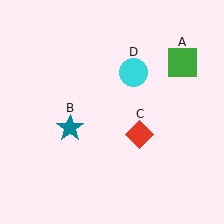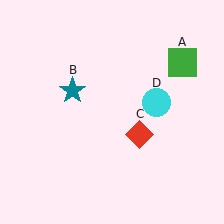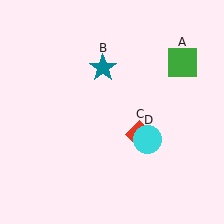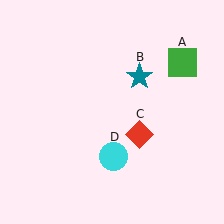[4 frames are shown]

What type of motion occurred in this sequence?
The teal star (object B), cyan circle (object D) rotated clockwise around the center of the scene.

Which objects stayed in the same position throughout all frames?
Green square (object A) and red diamond (object C) remained stationary.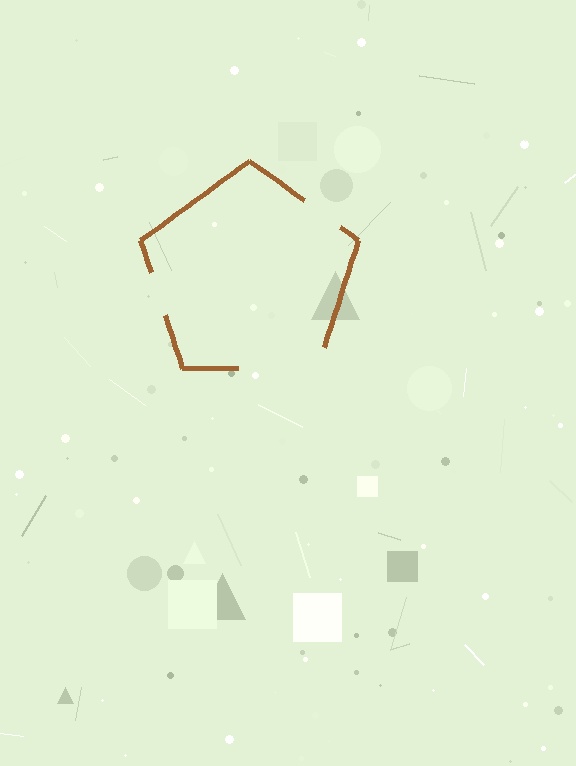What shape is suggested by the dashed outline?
The dashed outline suggests a pentagon.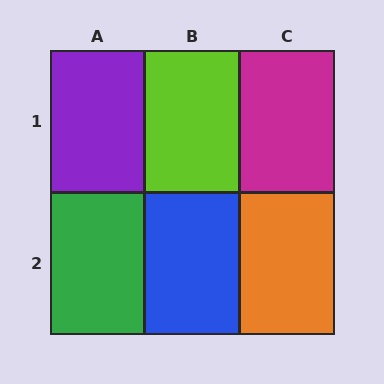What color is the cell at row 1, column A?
Purple.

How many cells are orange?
1 cell is orange.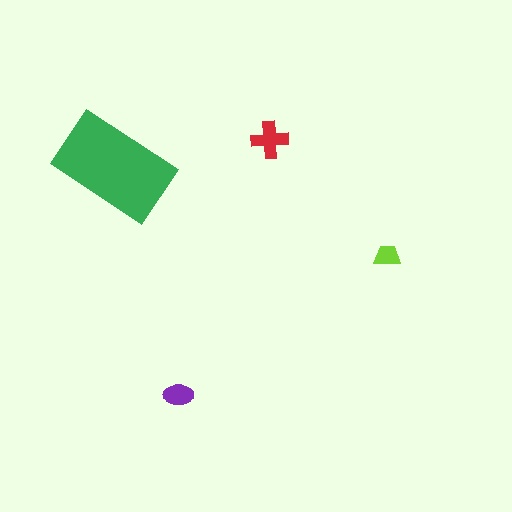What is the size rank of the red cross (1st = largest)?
2nd.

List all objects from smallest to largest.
The lime trapezoid, the purple ellipse, the red cross, the green rectangle.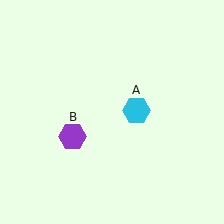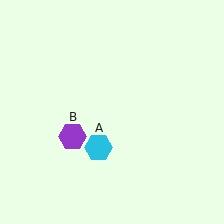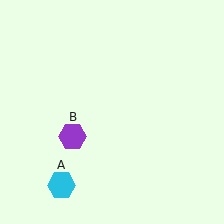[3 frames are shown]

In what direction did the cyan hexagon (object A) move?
The cyan hexagon (object A) moved down and to the left.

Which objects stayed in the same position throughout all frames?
Purple hexagon (object B) remained stationary.